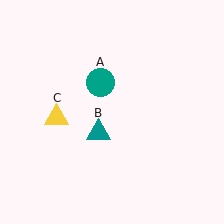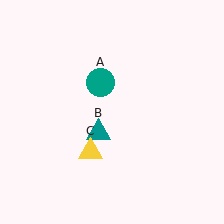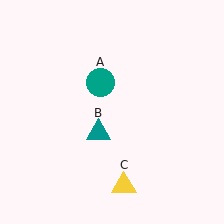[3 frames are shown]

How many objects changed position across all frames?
1 object changed position: yellow triangle (object C).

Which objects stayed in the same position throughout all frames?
Teal circle (object A) and teal triangle (object B) remained stationary.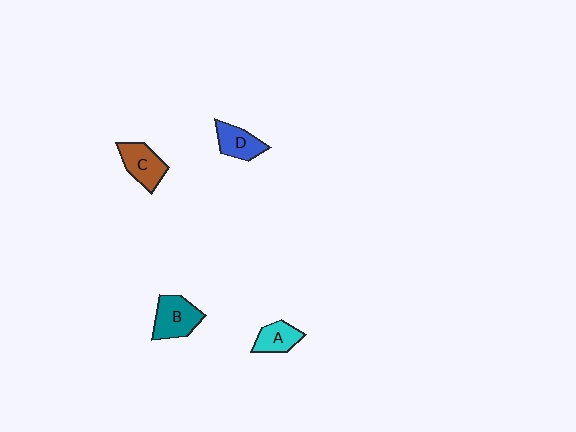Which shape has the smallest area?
Shape A (cyan).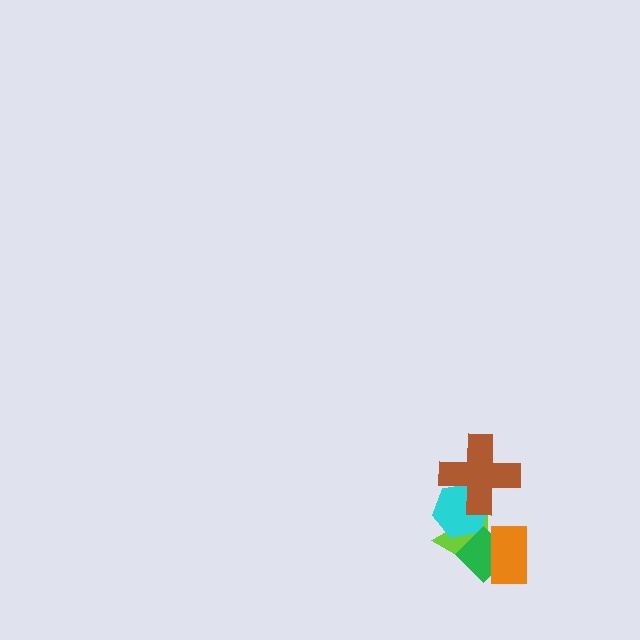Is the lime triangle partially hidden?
Yes, it is partially covered by another shape.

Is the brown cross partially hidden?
No, no other shape covers it.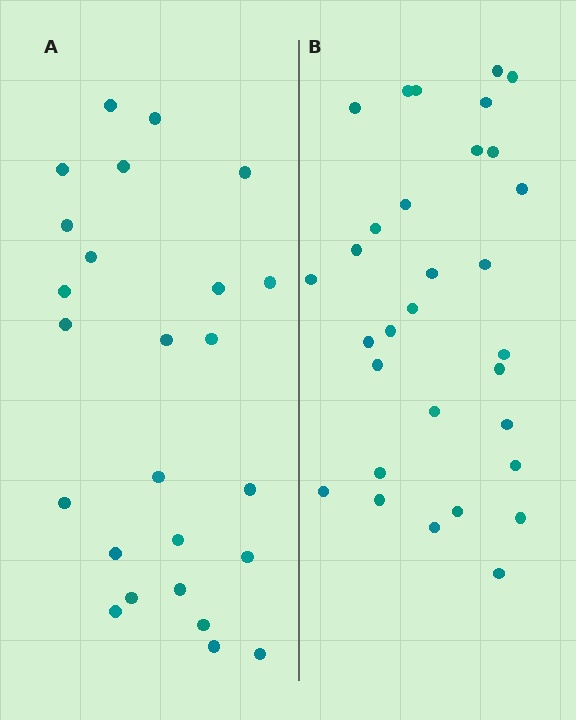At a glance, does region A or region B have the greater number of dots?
Region B (the right region) has more dots.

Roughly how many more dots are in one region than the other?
Region B has about 6 more dots than region A.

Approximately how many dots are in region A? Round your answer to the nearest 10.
About 20 dots. (The exact count is 25, which rounds to 20.)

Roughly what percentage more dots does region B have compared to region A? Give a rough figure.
About 25% more.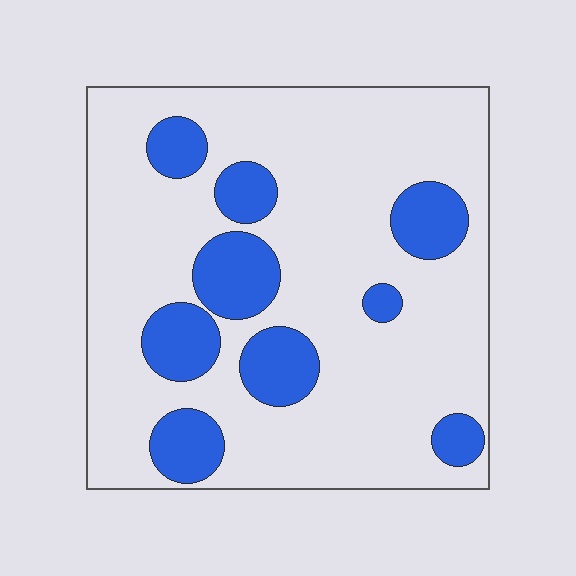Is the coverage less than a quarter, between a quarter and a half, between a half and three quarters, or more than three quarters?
Less than a quarter.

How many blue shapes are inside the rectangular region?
9.